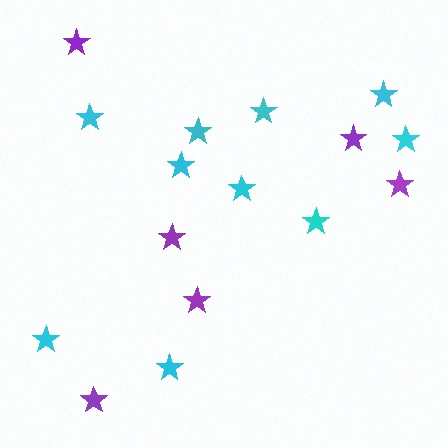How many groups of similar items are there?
There are 2 groups: one group of purple stars (6) and one group of cyan stars (10).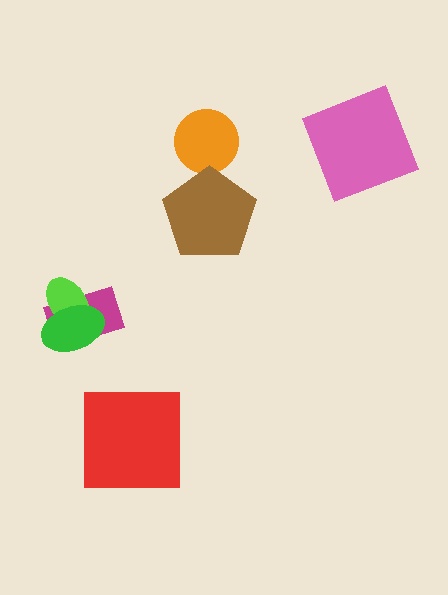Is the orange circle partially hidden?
Yes, it is partially covered by another shape.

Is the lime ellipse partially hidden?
Yes, it is partially covered by another shape.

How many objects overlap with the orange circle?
1 object overlaps with the orange circle.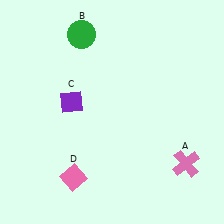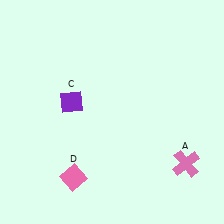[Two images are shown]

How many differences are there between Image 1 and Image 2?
There is 1 difference between the two images.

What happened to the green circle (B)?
The green circle (B) was removed in Image 2. It was in the top-left area of Image 1.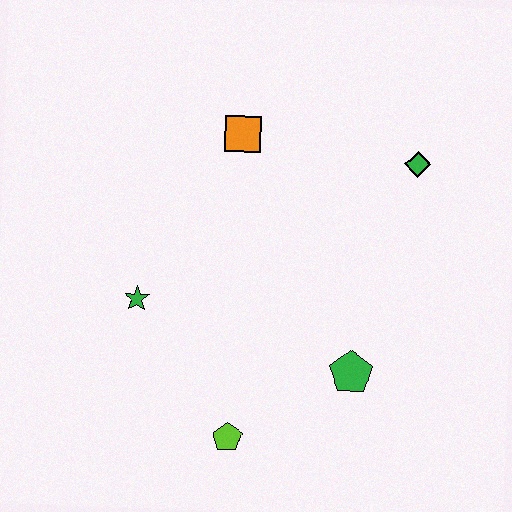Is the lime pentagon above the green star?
No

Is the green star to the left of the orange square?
Yes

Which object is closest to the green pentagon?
The lime pentagon is closest to the green pentagon.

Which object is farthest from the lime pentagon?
The green diamond is farthest from the lime pentagon.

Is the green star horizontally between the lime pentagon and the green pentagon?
No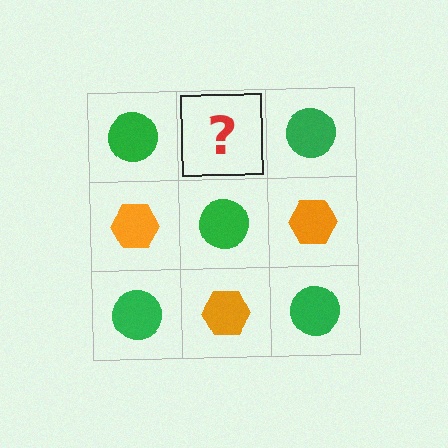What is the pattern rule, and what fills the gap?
The rule is that it alternates green circle and orange hexagon in a checkerboard pattern. The gap should be filled with an orange hexagon.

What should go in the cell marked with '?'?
The missing cell should contain an orange hexagon.